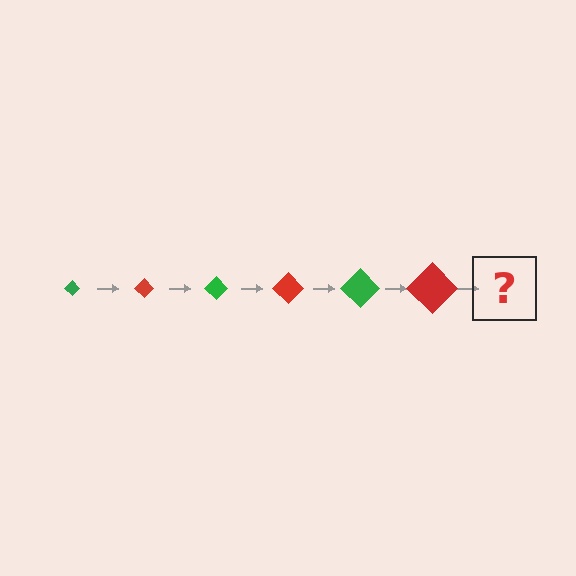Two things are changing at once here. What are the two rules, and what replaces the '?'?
The two rules are that the diamond grows larger each step and the color cycles through green and red. The '?' should be a green diamond, larger than the previous one.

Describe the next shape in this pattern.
It should be a green diamond, larger than the previous one.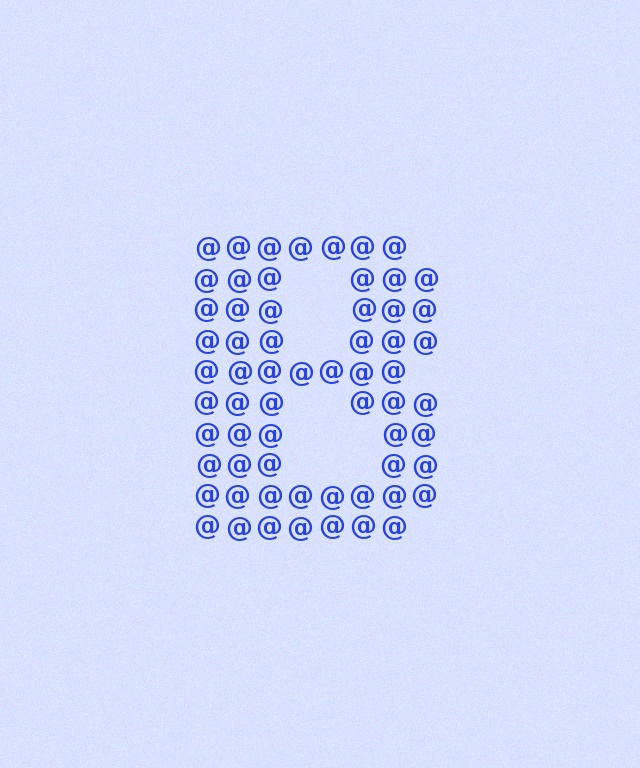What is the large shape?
The large shape is the letter B.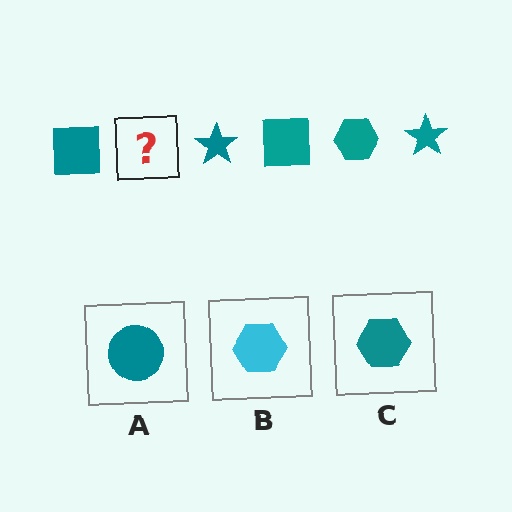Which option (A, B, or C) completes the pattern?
C.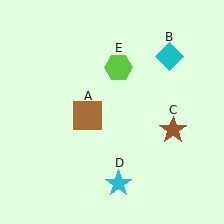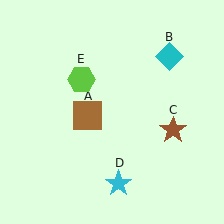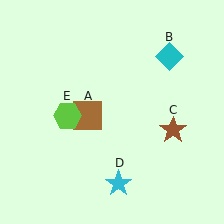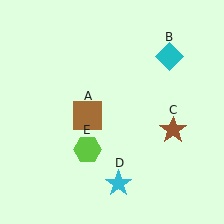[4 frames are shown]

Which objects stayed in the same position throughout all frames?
Brown square (object A) and cyan diamond (object B) and brown star (object C) and cyan star (object D) remained stationary.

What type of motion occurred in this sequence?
The lime hexagon (object E) rotated counterclockwise around the center of the scene.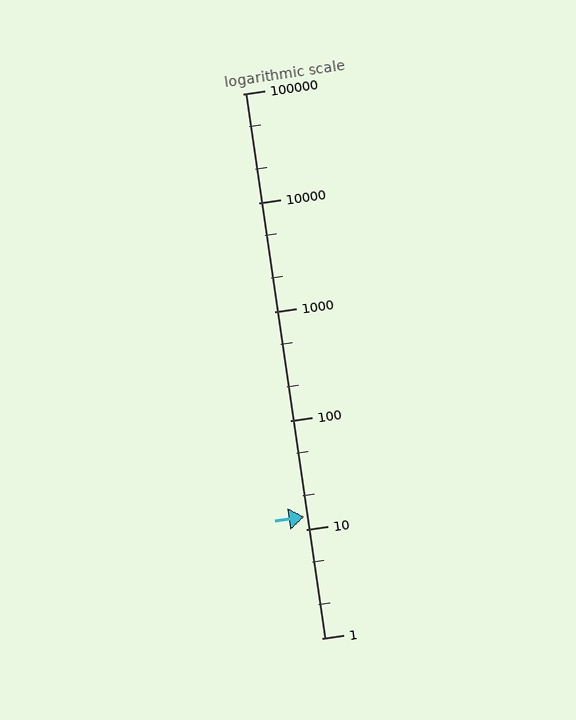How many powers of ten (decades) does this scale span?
The scale spans 5 decades, from 1 to 100000.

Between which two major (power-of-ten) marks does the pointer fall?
The pointer is between 10 and 100.